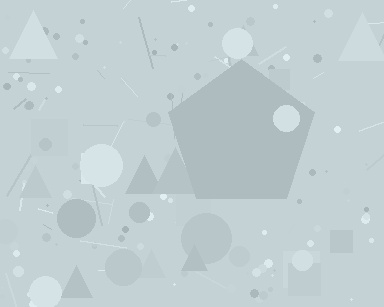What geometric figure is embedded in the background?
A pentagon is embedded in the background.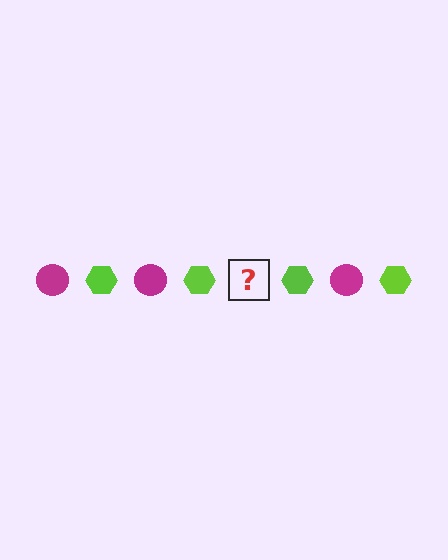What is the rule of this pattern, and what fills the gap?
The rule is that the pattern alternates between magenta circle and lime hexagon. The gap should be filled with a magenta circle.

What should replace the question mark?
The question mark should be replaced with a magenta circle.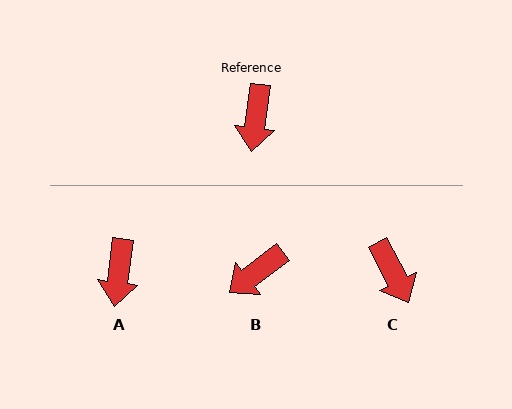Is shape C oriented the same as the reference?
No, it is off by about 35 degrees.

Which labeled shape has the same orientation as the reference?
A.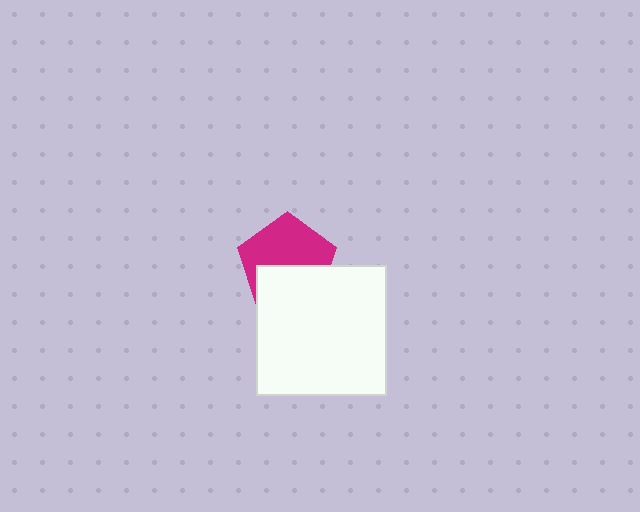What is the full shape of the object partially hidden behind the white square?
The partially hidden object is a magenta pentagon.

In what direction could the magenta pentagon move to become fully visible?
The magenta pentagon could move up. That would shift it out from behind the white square entirely.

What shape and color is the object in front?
The object in front is a white square.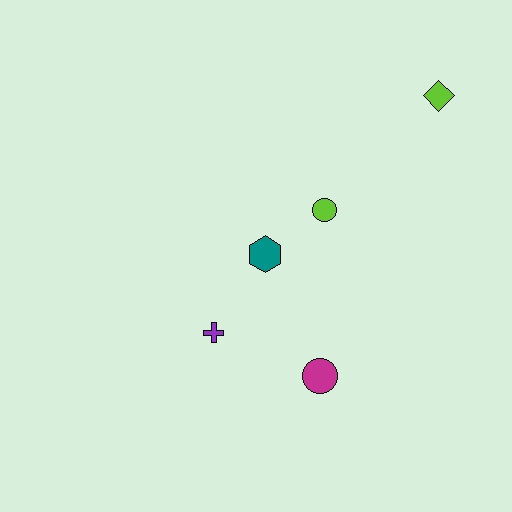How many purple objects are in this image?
There is 1 purple object.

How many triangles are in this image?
There are no triangles.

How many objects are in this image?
There are 5 objects.